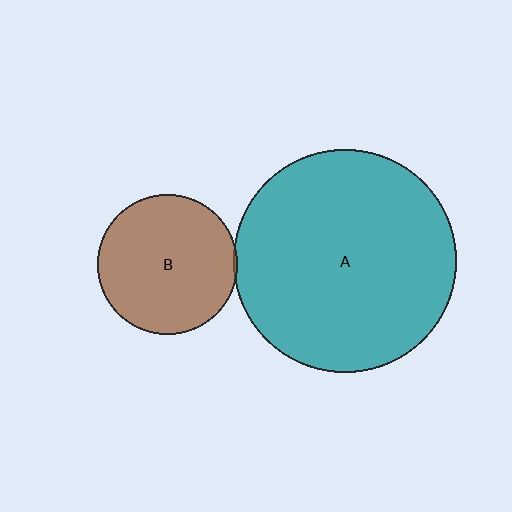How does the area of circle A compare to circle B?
Approximately 2.5 times.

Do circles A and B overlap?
Yes.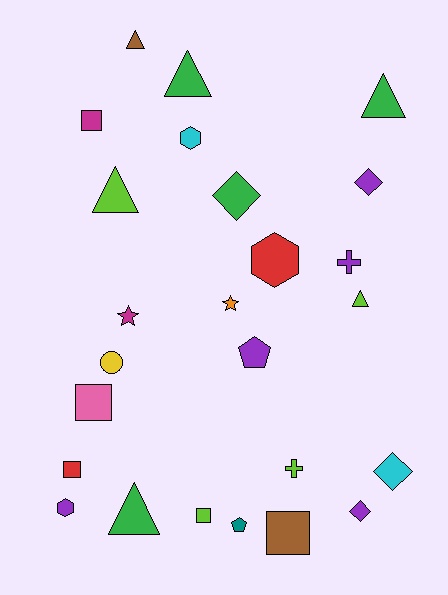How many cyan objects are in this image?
There are 2 cyan objects.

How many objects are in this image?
There are 25 objects.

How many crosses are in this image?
There are 2 crosses.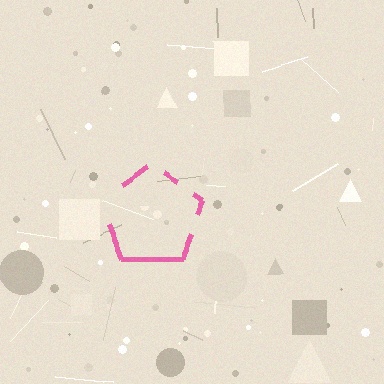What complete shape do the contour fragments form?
The contour fragments form a pentagon.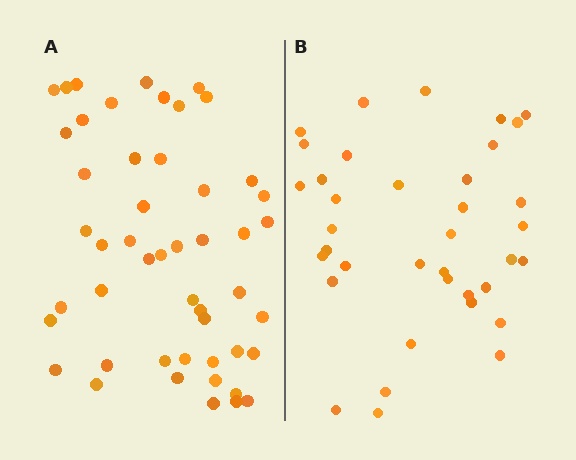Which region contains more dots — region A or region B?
Region A (the left region) has more dots.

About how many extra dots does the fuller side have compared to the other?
Region A has roughly 12 or so more dots than region B.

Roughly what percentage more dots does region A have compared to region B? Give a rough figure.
About 30% more.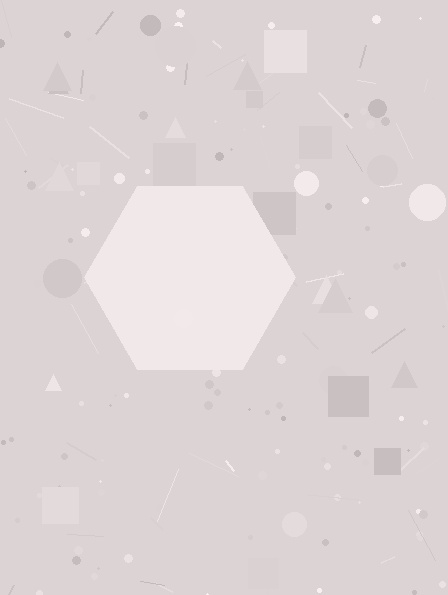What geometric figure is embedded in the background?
A hexagon is embedded in the background.